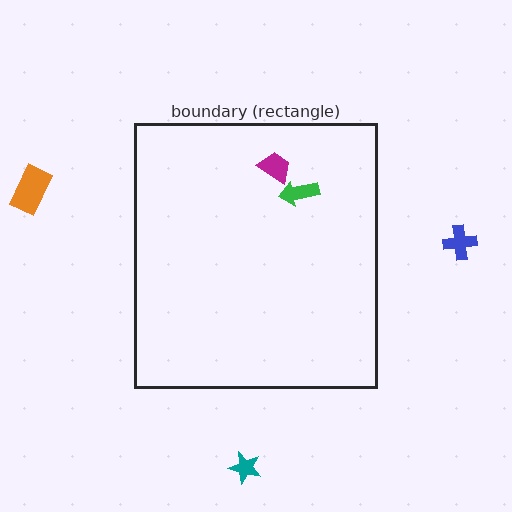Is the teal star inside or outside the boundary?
Outside.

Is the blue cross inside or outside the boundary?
Outside.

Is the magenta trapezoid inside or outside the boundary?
Inside.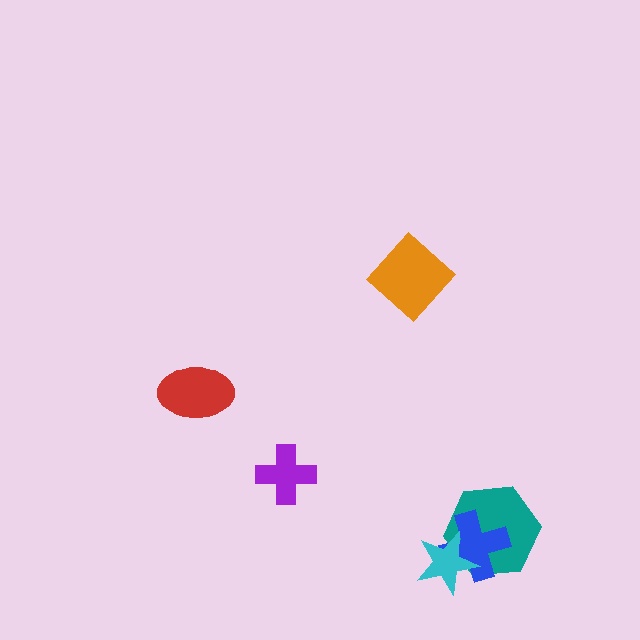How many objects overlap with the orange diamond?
0 objects overlap with the orange diamond.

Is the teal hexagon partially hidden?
Yes, it is partially covered by another shape.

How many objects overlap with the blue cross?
2 objects overlap with the blue cross.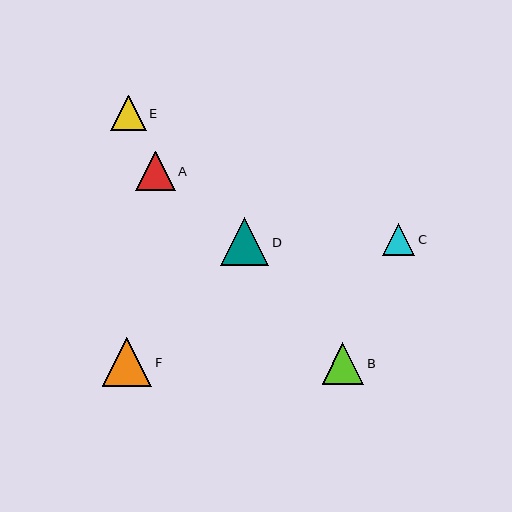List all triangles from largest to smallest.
From largest to smallest: F, D, B, A, E, C.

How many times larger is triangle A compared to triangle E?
Triangle A is approximately 1.1 times the size of triangle E.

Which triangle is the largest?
Triangle F is the largest with a size of approximately 49 pixels.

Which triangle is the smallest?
Triangle C is the smallest with a size of approximately 32 pixels.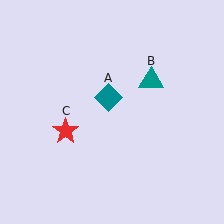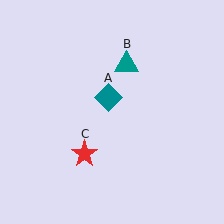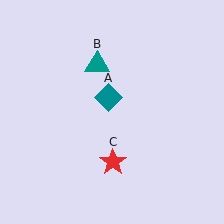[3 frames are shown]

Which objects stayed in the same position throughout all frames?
Teal diamond (object A) remained stationary.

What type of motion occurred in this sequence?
The teal triangle (object B), red star (object C) rotated counterclockwise around the center of the scene.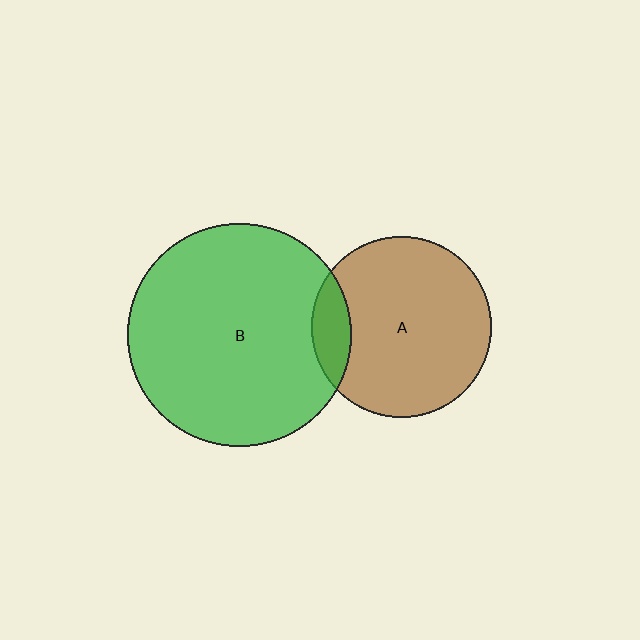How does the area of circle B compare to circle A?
Approximately 1.5 times.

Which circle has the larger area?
Circle B (green).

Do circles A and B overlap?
Yes.